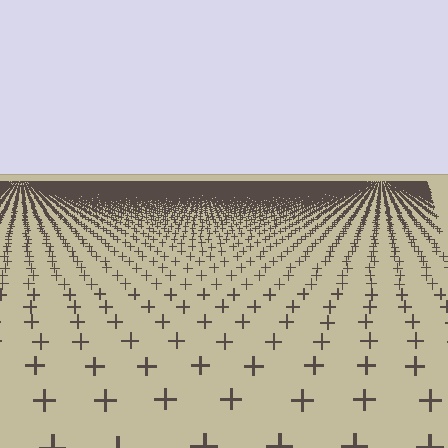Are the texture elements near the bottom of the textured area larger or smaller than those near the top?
Larger. Near the bottom, elements are closer to the viewer and appear at a bigger on-screen size.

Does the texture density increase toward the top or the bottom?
Density increases toward the top.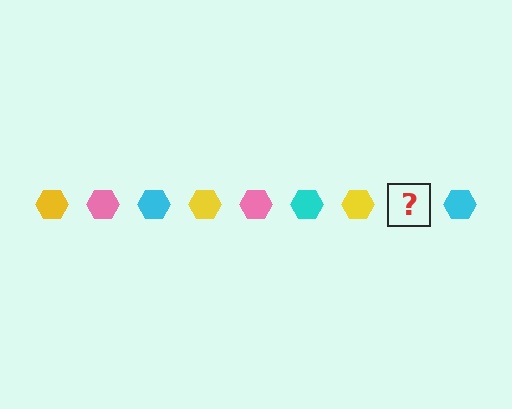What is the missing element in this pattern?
The missing element is a pink hexagon.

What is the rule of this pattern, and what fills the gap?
The rule is that the pattern cycles through yellow, pink, cyan hexagons. The gap should be filled with a pink hexagon.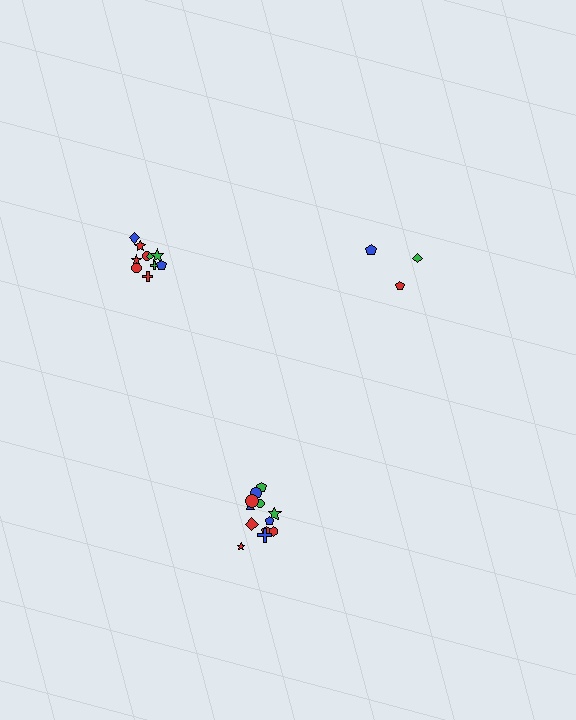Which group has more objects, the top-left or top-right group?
The top-left group.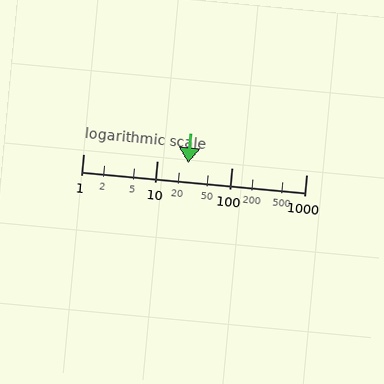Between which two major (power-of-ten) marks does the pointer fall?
The pointer is between 10 and 100.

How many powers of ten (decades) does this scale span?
The scale spans 3 decades, from 1 to 1000.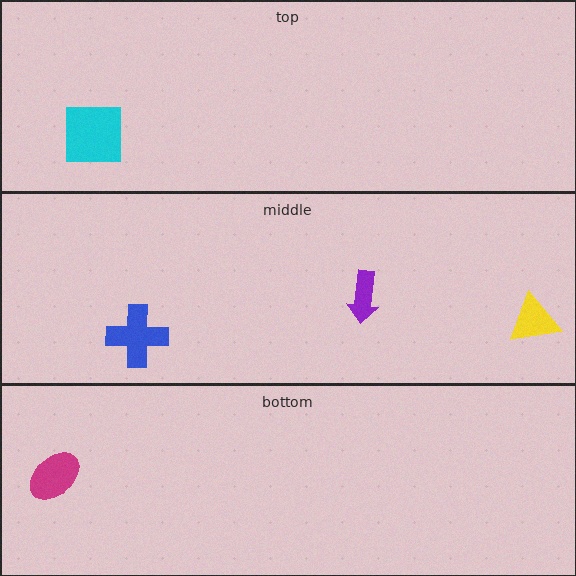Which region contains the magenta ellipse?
The bottom region.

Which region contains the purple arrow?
The middle region.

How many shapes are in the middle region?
3.